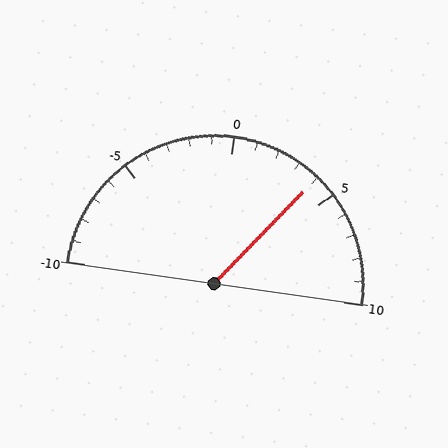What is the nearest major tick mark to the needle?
The nearest major tick mark is 5.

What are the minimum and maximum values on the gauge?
The gauge ranges from -10 to 10.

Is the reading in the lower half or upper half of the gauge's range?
The reading is in the upper half of the range (-10 to 10).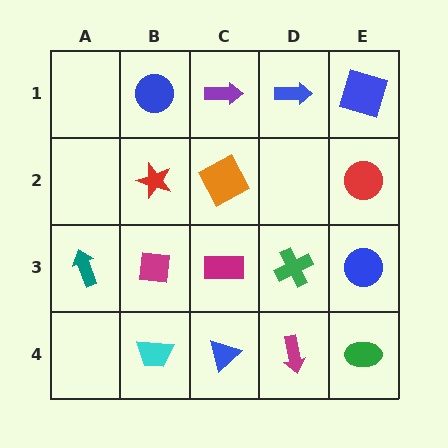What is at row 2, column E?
A red circle.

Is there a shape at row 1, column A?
No, that cell is empty.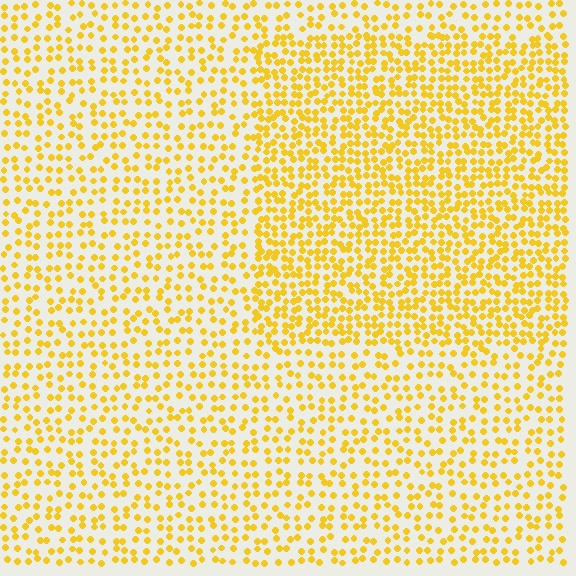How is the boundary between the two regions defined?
The boundary is defined by a change in element density (approximately 1.7x ratio). All elements are the same color, size, and shape.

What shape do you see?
I see a rectangle.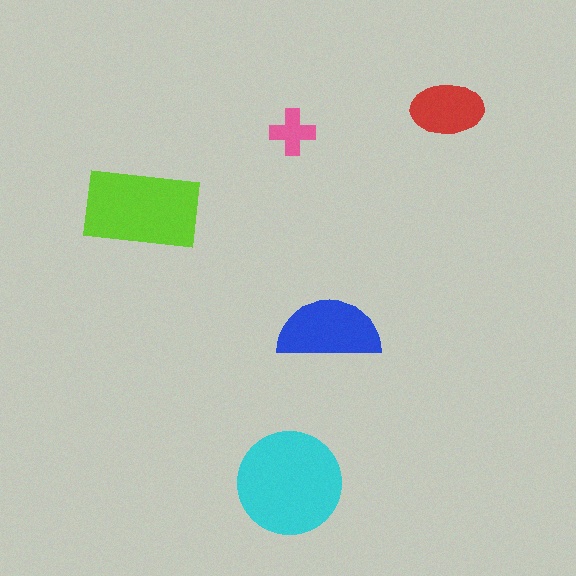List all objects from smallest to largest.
The pink cross, the red ellipse, the blue semicircle, the lime rectangle, the cyan circle.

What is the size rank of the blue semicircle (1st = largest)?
3rd.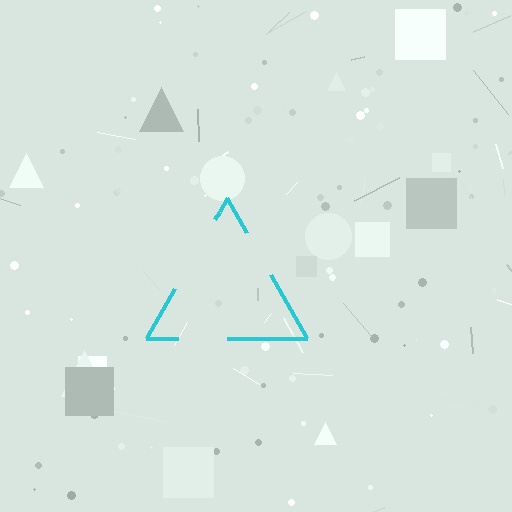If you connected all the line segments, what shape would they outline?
They would outline a triangle.